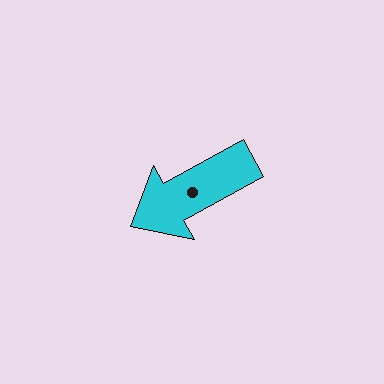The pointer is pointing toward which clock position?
Roughly 8 o'clock.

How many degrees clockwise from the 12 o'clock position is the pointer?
Approximately 241 degrees.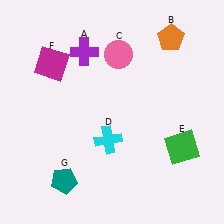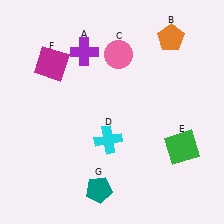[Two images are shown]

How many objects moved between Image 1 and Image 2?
1 object moved between the two images.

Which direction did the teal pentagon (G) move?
The teal pentagon (G) moved right.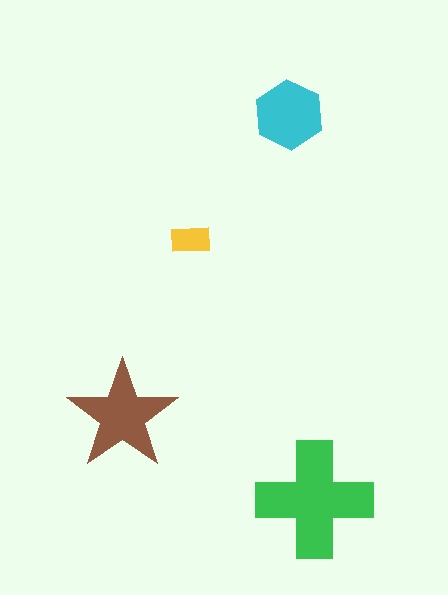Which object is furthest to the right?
The green cross is rightmost.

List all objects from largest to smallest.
The green cross, the brown star, the cyan hexagon, the yellow rectangle.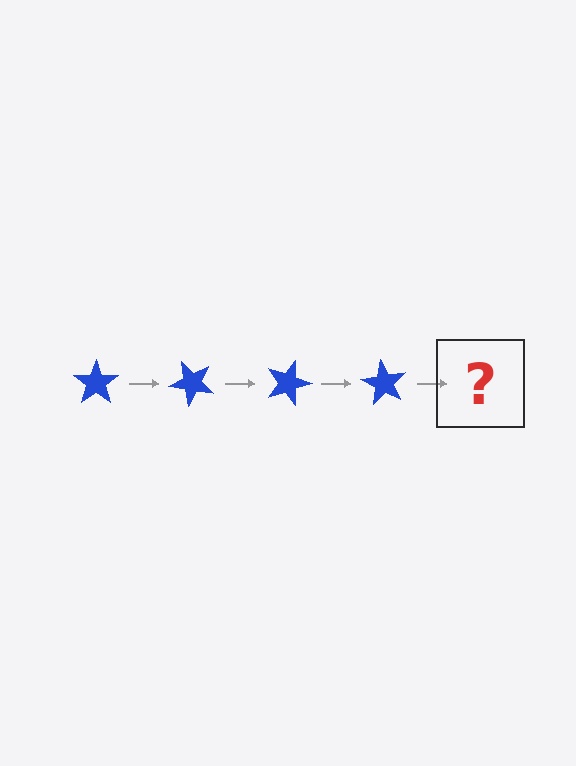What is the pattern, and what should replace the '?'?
The pattern is that the star rotates 45 degrees each step. The '?' should be a blue star rotated 180 degrees.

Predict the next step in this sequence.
The next step is a blue star rotated 180 degrees.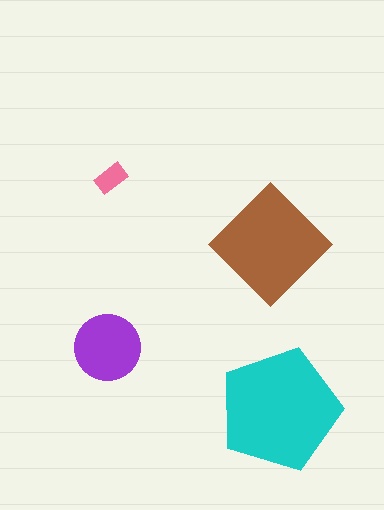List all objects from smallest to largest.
The pink rectangle, the purple circle, the brown diamond, the cyan pentagon.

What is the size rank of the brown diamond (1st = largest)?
2nd.